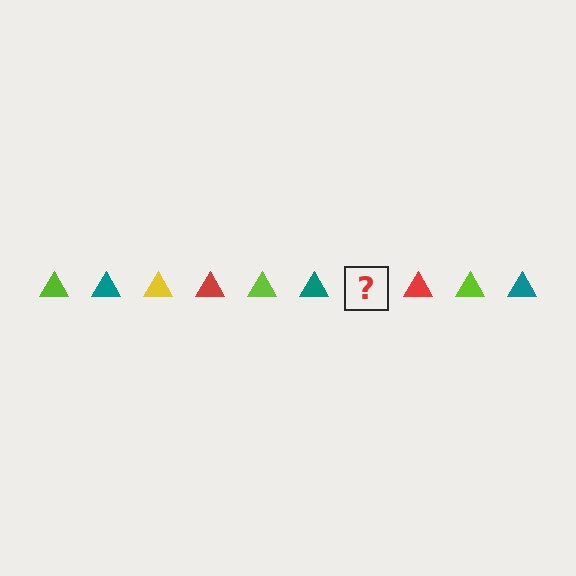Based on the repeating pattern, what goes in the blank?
The blank should be a yellow triangle.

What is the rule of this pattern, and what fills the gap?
The rule is that the pattern cycles through lime, teal, yellow, red triangles. The gap should be filled with a yellow triangle.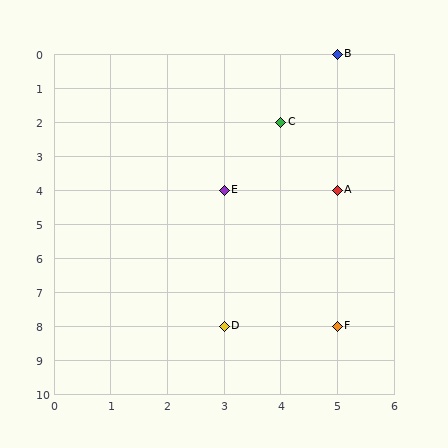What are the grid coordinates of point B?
Point B is at grid coordinates (5, 0).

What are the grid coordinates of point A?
Point A is at grid coordinates (5, 4).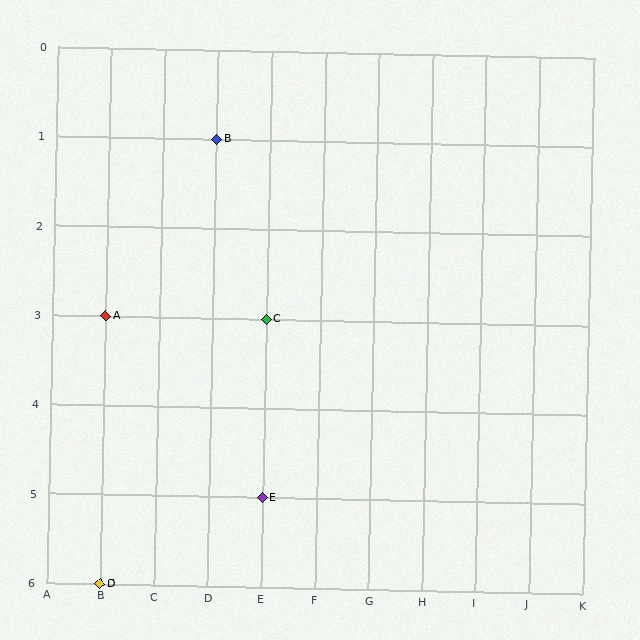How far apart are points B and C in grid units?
Points B and C are 1 column and 2 rows apart (about 2.2 grid units diagonally).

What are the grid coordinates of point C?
Point C is at grid coordinates (E, 3).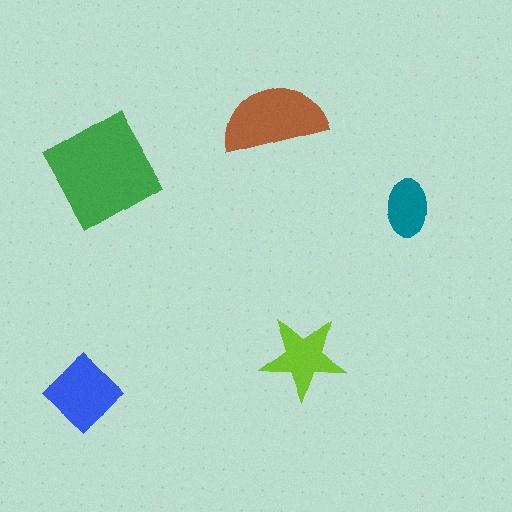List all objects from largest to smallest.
The green square, the brown semicircle, the blue diamond, the lime star, the teal ellipse.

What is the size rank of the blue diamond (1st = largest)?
3rd.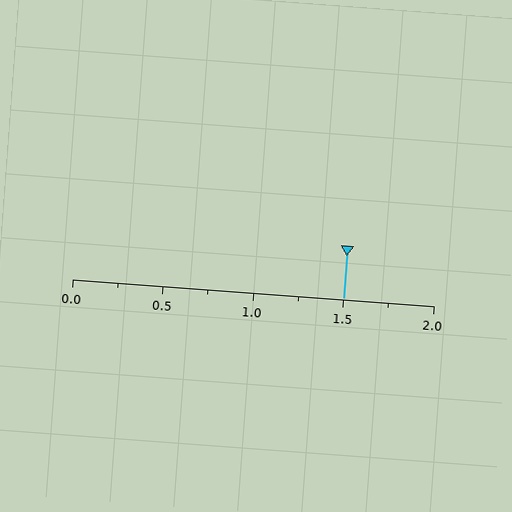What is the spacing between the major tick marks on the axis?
The major ticks are spaced 0.5 apart.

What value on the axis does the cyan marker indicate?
The marker indicates approximately 1.5.